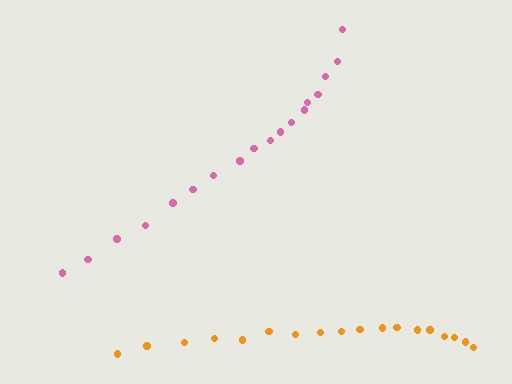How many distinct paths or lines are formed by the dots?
There are 2 distinct paths.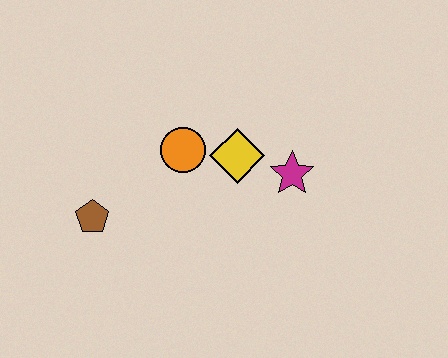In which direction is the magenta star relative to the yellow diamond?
The magenta star is to the right of the yellow diamond.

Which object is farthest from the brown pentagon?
The magenta star is farthest from the brown pentagon.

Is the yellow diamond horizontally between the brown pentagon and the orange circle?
No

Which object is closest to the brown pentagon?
The orange circle is closest to the brown pentagon.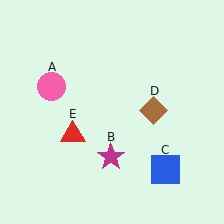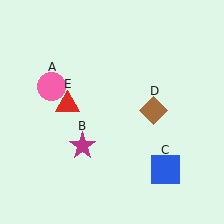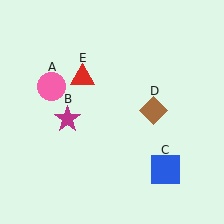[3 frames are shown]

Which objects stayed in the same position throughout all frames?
Pink circle (object A) and blue square (object C) and brown diamond (object D) remained stationary.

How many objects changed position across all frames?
2 objects changed position: magenta star (object B), red triangle (object E).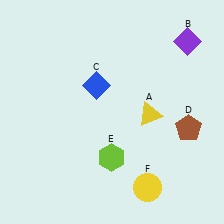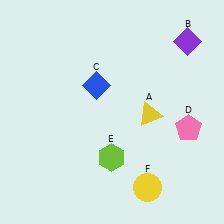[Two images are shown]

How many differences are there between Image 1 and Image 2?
There is 1 difference between the two images.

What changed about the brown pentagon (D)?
In Image 1, D is brown. In Image 2, it changed to pink.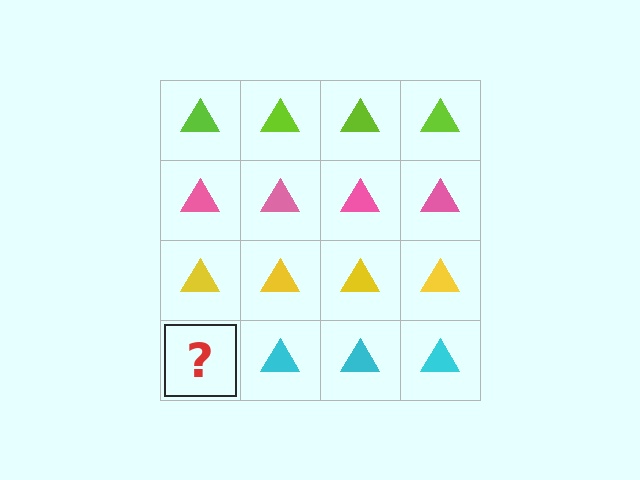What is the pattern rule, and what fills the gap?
The rule is that each row has a consistent color. The gap should be filled with a cyan triangle.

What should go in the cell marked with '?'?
The missing cell should contain a cyan triangle.